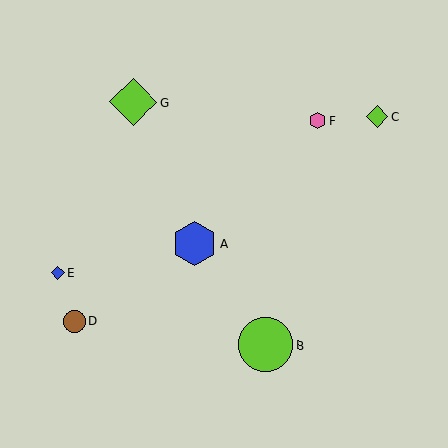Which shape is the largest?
The lime circle (labeled B) is the largest.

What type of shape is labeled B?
Shape B is a lime circle.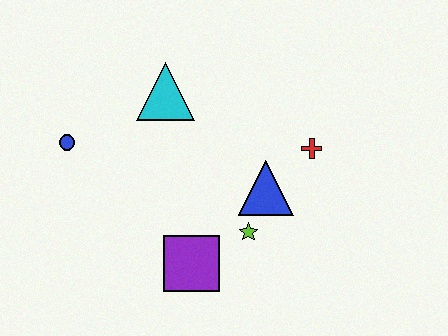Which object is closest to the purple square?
The lime star is closest to the purple square.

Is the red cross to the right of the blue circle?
Yes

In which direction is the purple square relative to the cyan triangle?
The purple square is below the cyan triangle.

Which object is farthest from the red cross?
The blue circle is farthest from the red cross.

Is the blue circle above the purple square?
Yes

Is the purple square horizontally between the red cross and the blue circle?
Yes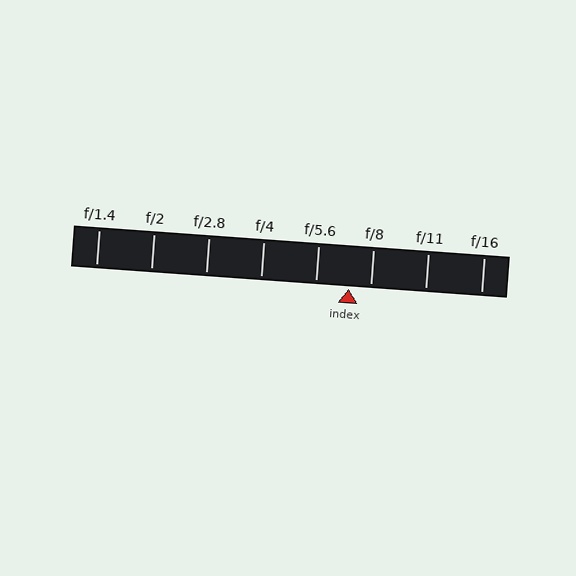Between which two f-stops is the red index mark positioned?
The index mark is between f/5.6 and f/8.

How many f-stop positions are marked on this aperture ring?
There are 8 f-stop positions marked.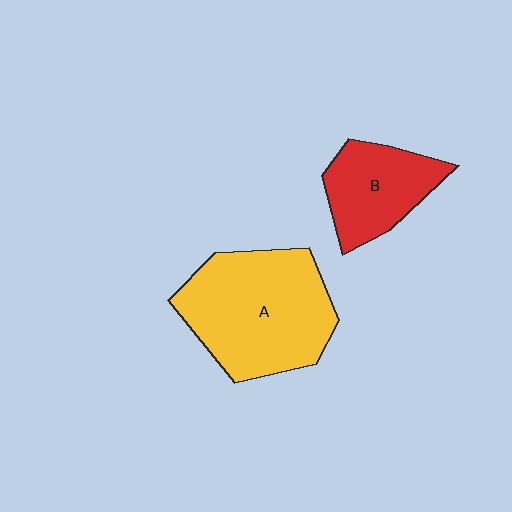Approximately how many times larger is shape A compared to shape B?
Approximately 1.8 times.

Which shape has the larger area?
Shape A (yellow).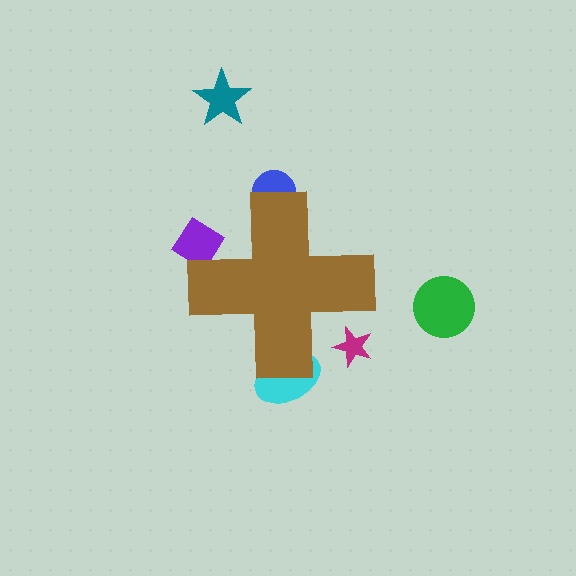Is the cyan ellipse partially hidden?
Yes, the cyan ellipse is partially hidden behind the brown cross.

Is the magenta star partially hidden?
Yes, the magenta star is partially hidden behind the brown cross.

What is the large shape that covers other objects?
A brown cross.